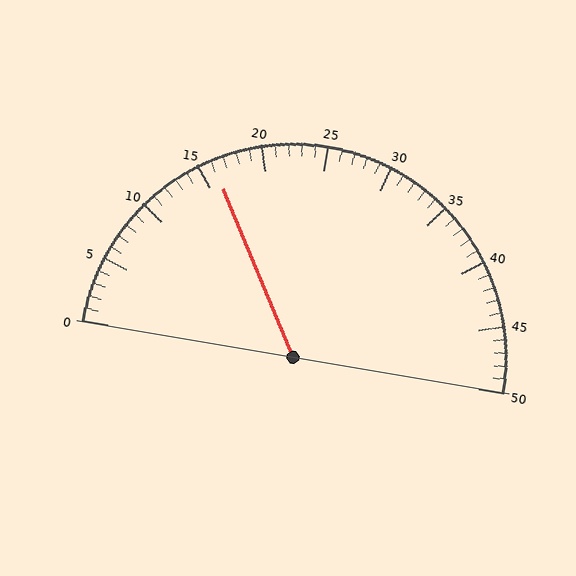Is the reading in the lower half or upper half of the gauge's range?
The reading is in the lower half of the range (0 to 50).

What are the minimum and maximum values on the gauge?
The gauge ranges from 0 to 50.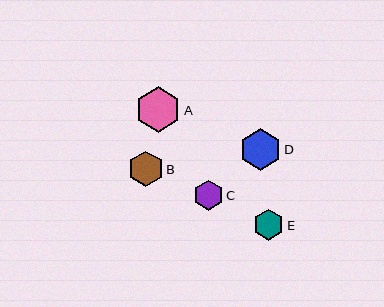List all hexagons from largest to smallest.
From largest to smallest: A, D, B, E, C.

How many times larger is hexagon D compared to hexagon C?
Hexagon D is approximately 1.4 times the size of hexagon C.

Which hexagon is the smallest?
Hexagon C is the smallest with a size of approximately 30 pixels.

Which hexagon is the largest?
Hexagon A is the largest with a size of approximately 45 pixels.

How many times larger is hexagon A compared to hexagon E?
Hexagon A is approximately 1.5 times the size of hexagon E.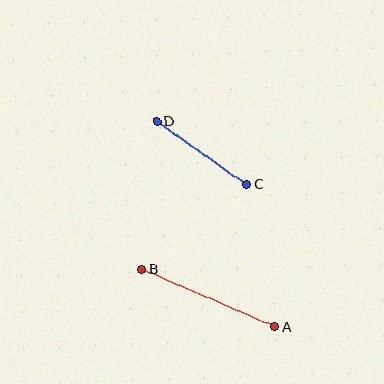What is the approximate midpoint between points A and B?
The midpoint is at approximately (208, 298) pixels.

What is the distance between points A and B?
The distance is approximately 145 pixels.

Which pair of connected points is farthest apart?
Points A and B are farthest apart.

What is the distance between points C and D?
The distance is approximately 110 pixels.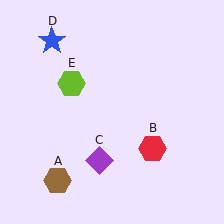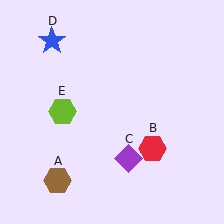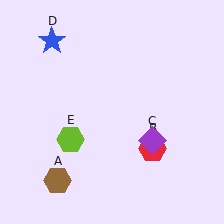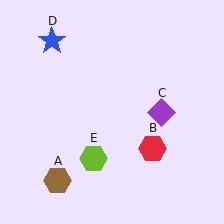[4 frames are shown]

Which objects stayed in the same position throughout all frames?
Brown hexagon (object A) and red hexagon (object B) and blue star (object D) remained stationary.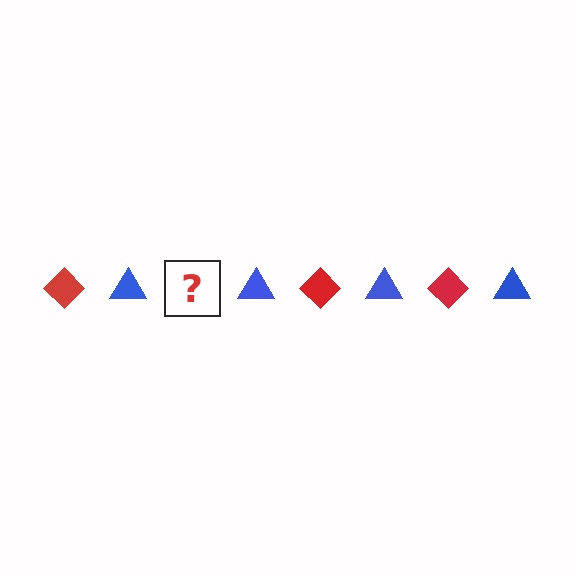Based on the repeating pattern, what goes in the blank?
The blank should be a red diamond.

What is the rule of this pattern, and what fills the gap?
The rule is that the pattern alternates between red diamond and blue triangle. The gap should be filled with a red diamond.